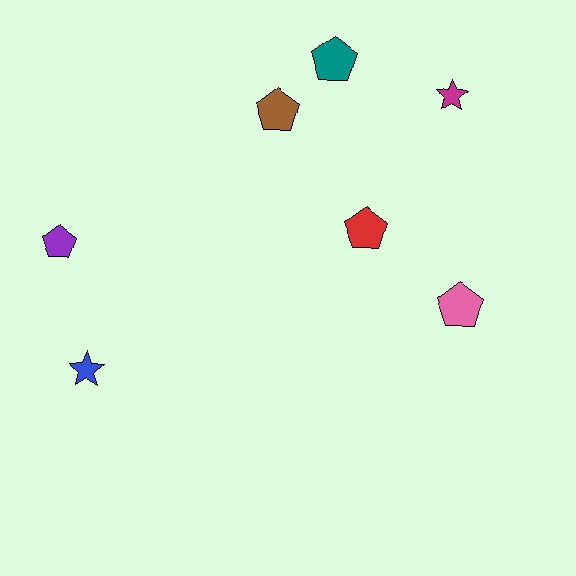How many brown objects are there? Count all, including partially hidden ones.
There is 1 brown object.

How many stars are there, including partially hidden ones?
There are 2 stars.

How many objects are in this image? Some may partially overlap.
There are 7 objects.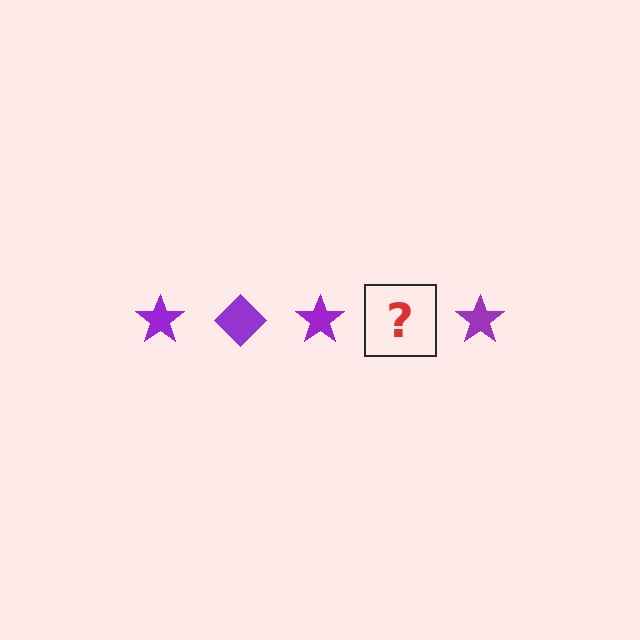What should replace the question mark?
The question mark should be replaced with a purple diamond.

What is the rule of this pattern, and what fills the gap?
The rule is that the pattern cycles through star, diamond shapes in purple. The gap should be filled with a purple diamond.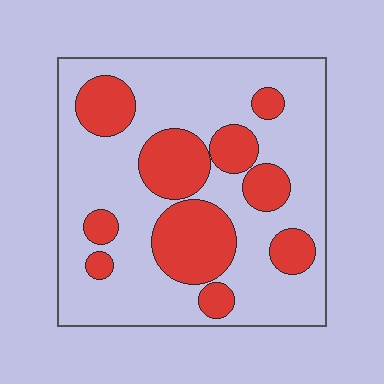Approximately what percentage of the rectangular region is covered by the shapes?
Approximately 30%.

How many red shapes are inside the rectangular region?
10.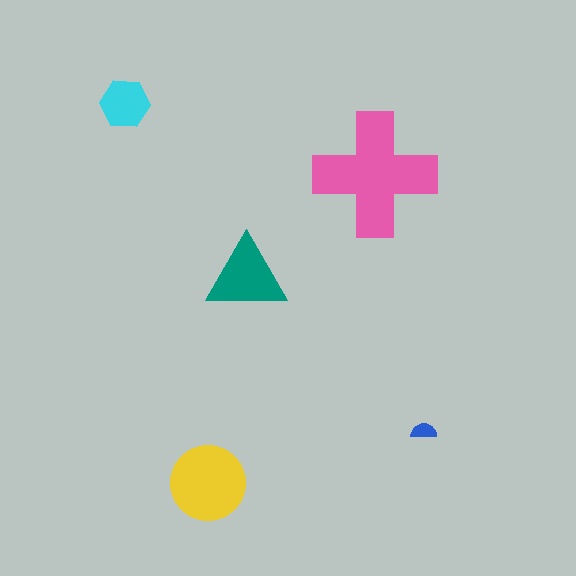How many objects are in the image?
There are 5 objects in the image.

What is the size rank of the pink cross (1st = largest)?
1st.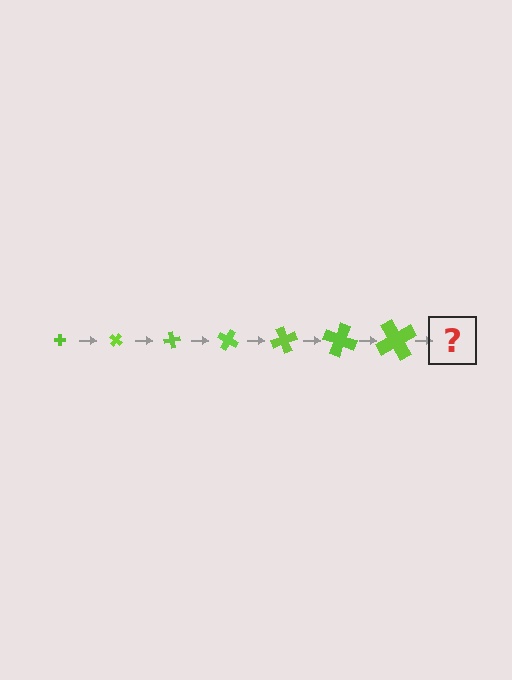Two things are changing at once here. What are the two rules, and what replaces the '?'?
The two rules are that the cross grows larger each step and it rotates 40 degrees each step. The '?' should be a cross, larger than the previous one and rotated 280 degrees from the start.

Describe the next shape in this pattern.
It should be a cross, larger than the previous one and rotated 280 degrees from the start.